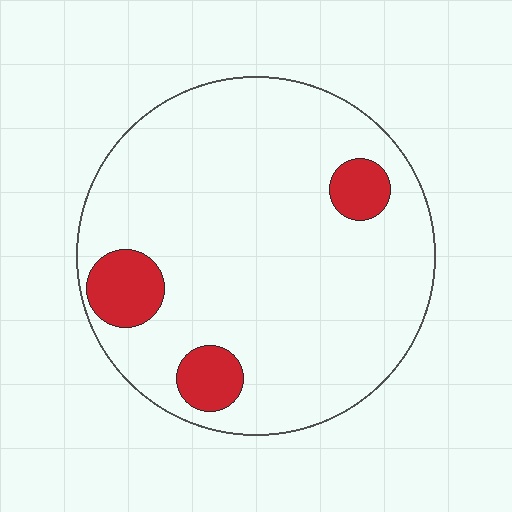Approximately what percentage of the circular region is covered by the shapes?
Approximately 10%.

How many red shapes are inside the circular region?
3.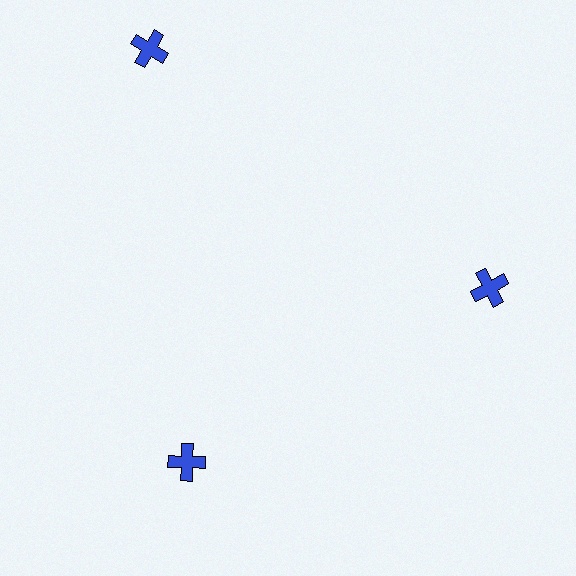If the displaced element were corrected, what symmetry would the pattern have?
It would have 3-fold rotational symmetry — the pattern would map onto itself every 120 degrees.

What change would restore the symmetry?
The symmetry would be restored by moving it inward, back onto the ring so that all 3 crosses sit at equal angles and equal distance from the center.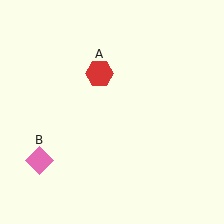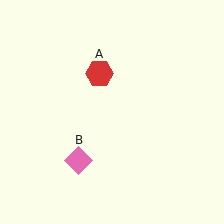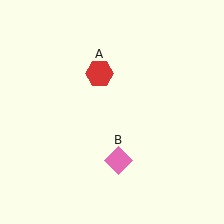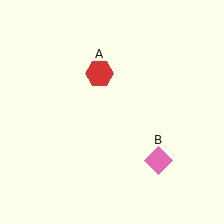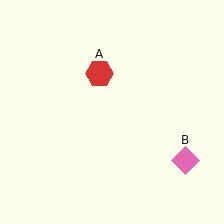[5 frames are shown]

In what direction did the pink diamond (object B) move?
The pink diamond (object B) moved right.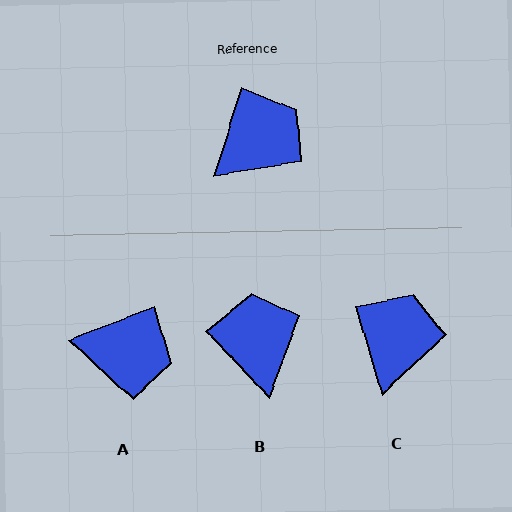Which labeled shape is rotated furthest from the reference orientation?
B, about 61 degrees away.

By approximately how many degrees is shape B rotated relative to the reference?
Approximately 61 degrees counter-clockwise.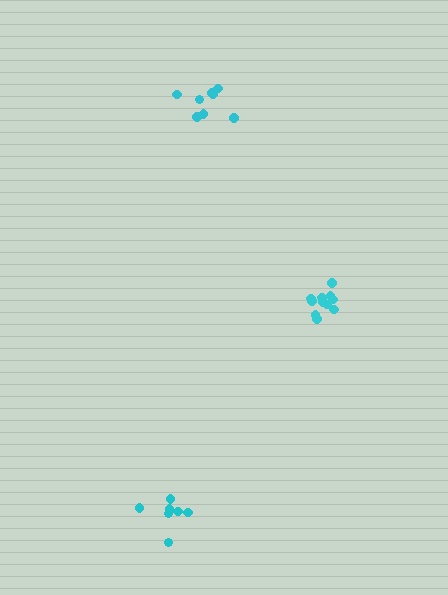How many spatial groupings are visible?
There are 3 spatial groupings.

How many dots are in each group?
Group 1: 8 dots, Group 2: 7 dots, Group 3: 11 dots (26 total).